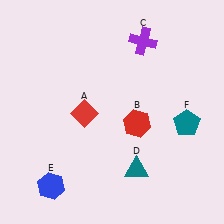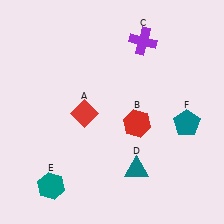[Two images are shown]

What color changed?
The hexagon (E) changed from blue in Image 1 to teal in Image 2.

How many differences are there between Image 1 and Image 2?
There is 1 difference between the two images.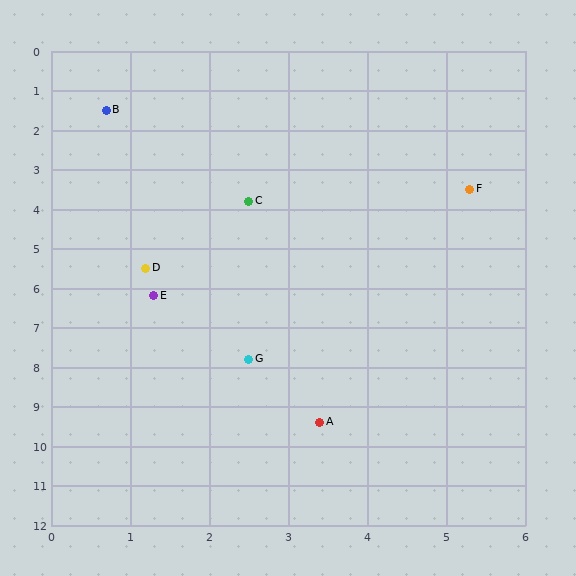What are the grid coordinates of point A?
Point A is at approximately (3.4, 9.4).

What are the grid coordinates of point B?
Point B is at approximately (0.7, 1.5).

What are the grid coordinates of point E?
Point E is at approximately (1.3, 6.2).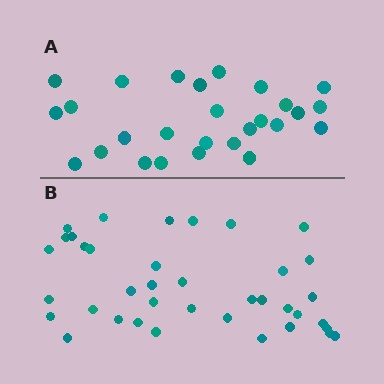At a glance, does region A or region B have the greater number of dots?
Region B (the bottom region) has more dots.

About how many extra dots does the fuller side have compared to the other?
Region B has roughly 12 or so more dots than region A.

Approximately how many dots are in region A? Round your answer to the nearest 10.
About 30 dots. (The exact count is 27, which rounds to 30.)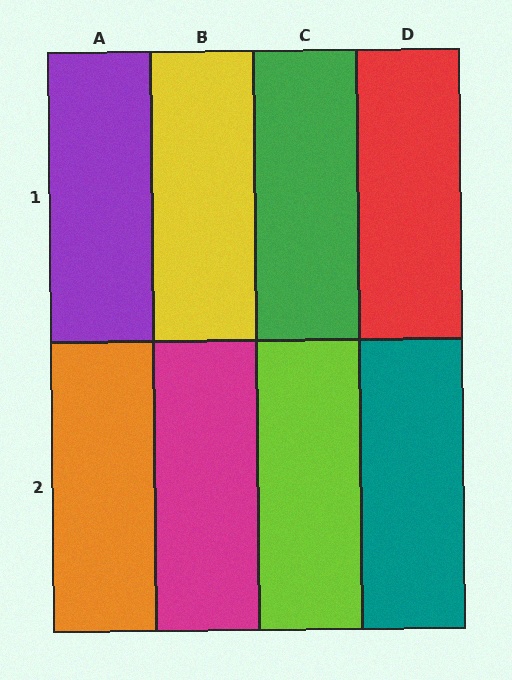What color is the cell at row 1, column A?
Purple.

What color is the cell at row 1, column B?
Yellow.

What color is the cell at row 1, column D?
Red.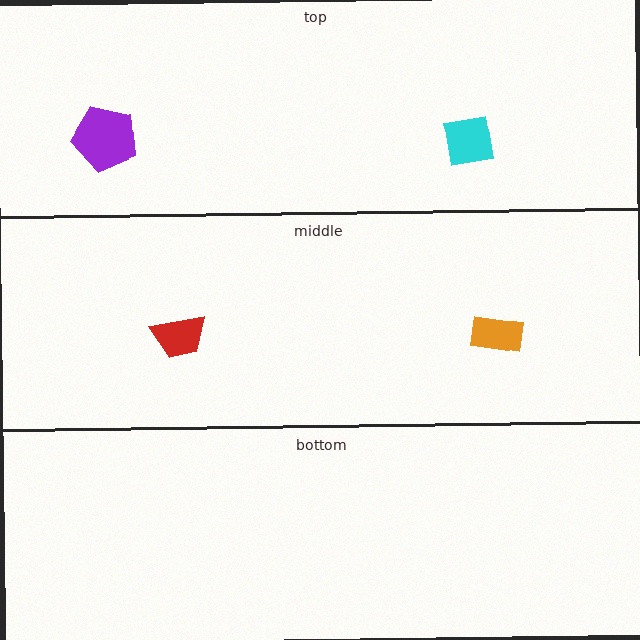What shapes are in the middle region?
The orange rectangle, the red trapezoid.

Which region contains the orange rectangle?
The middle region.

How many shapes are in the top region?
2.